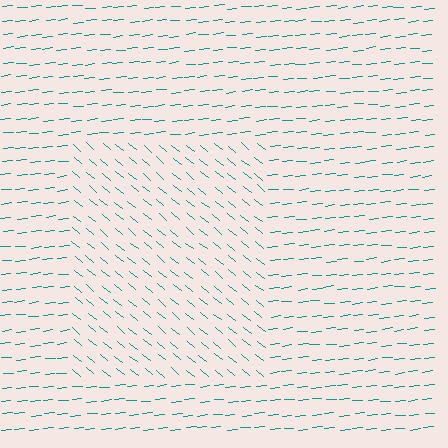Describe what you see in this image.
The image is filled with small teal line segments. A rectangle region in the image has lines oriented differently from the surrounding lines, creating a visible texture boundary.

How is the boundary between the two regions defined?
The boundary is defined purely by a change in line orientation (approximately 45 degrees difference). All lines are the same color and thickness.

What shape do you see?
I see a rectangle.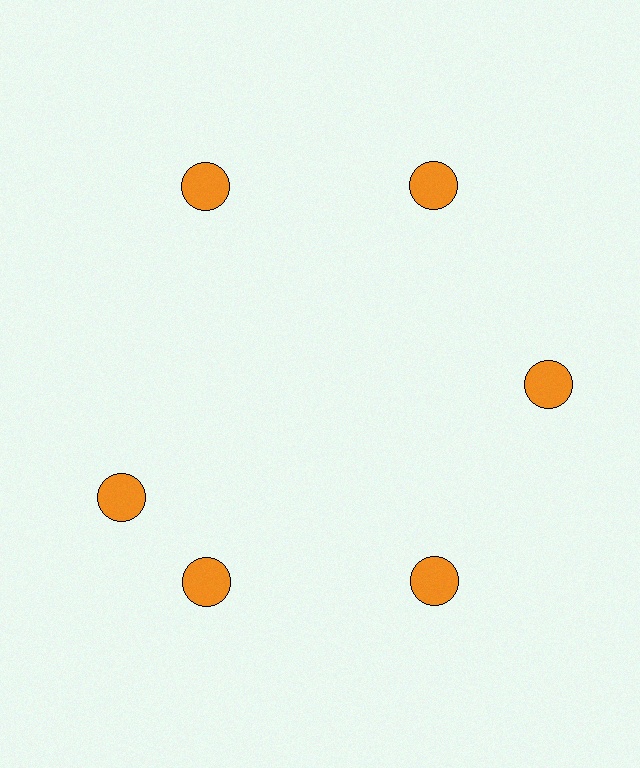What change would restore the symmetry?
The symmetry would be restored by rotating it back into even spacing with its neighbors so that all 6 circles sit at equal angles and equal distance from the center.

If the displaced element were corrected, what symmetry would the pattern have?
It would have 6-fold rotational symmetry — the pattern would map onto itself every 60 degrees.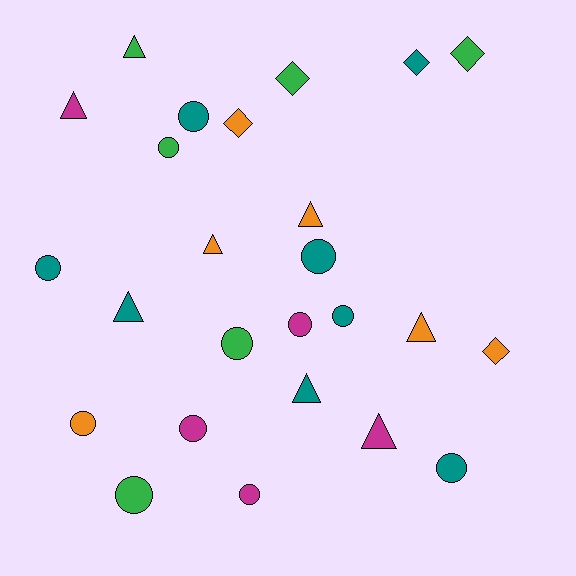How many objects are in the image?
There are 25 objects.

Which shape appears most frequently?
Circle, with 12 objects.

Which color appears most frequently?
Teal, with 8 objects.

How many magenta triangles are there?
There are 2 magenta triangles.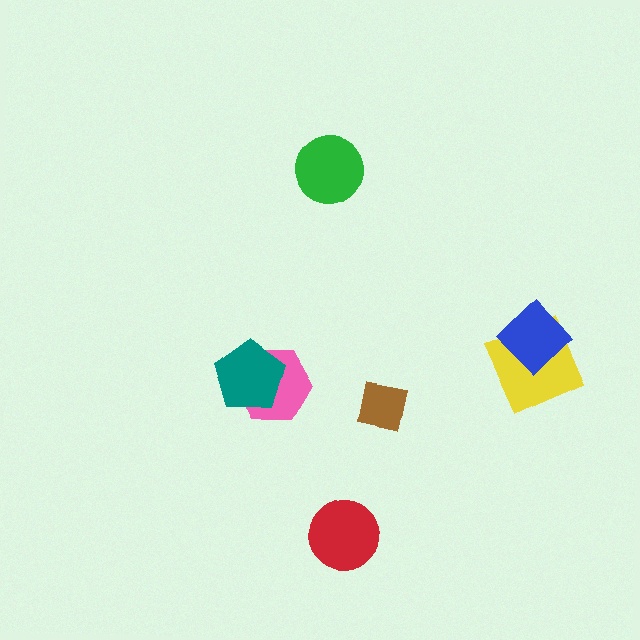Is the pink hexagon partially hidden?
Yes, it is partially covered by another shape.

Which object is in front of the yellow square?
The blue diamond is in front of the yellow square.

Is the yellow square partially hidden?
Yes, it is partially covered by another shape.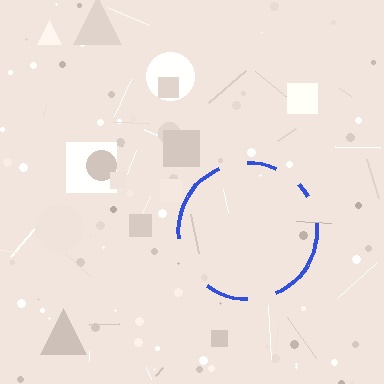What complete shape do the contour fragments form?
The contour fragments form a circle.